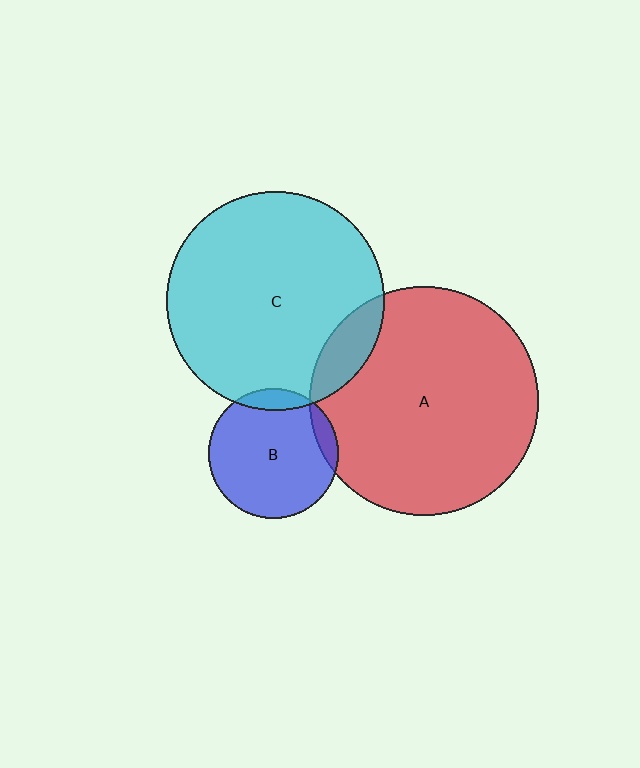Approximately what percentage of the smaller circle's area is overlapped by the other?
Approximately 10%.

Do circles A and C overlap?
Yes.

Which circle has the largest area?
Circle A (red).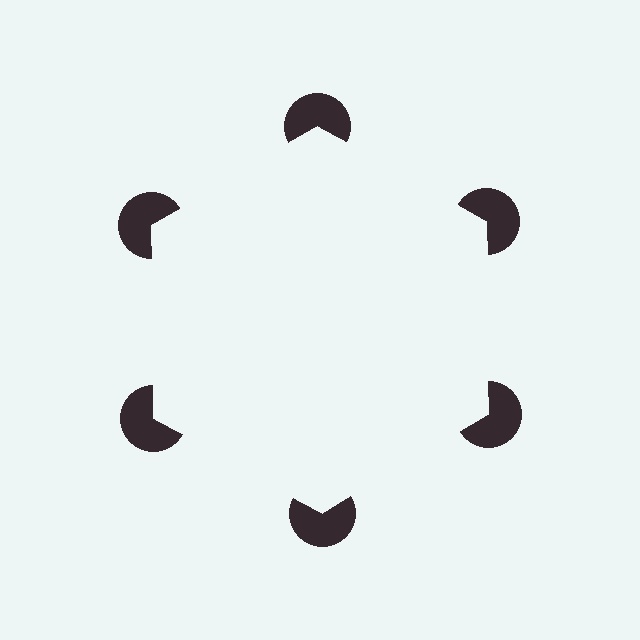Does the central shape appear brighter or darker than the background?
It typically appears slightly brighter than the background, even though no actual brightness change is drawn.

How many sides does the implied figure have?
6 sides.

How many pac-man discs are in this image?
There are 6 — one at each vertex of the illusory hexagon.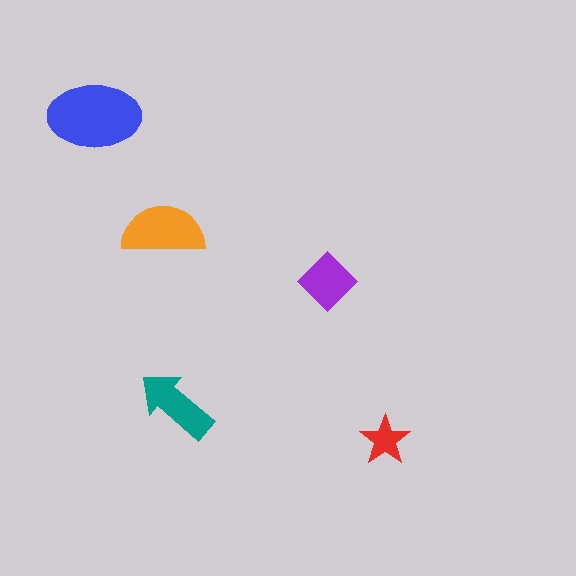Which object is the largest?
The blue ellipse.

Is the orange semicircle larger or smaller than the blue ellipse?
Smaller.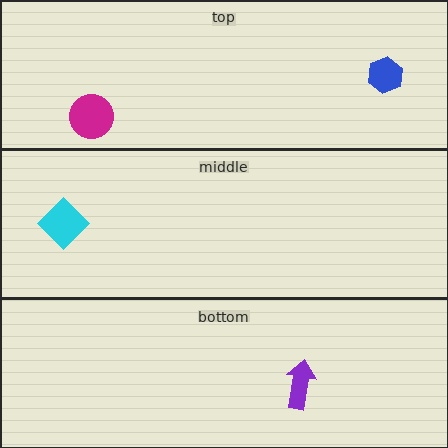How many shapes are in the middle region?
1.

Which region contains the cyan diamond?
The middle region.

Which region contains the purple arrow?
The bottom region.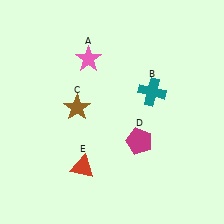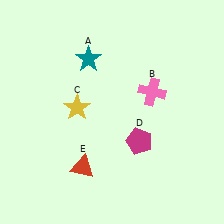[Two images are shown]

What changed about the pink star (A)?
In Image 1, A is pink. In Image 2, it changed to teal.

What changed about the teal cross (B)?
In Image 1, B is teal. In Image 2, it changed to pink.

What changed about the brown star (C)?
In Image 1, C is brown. In Image 2, it changed to yellow.